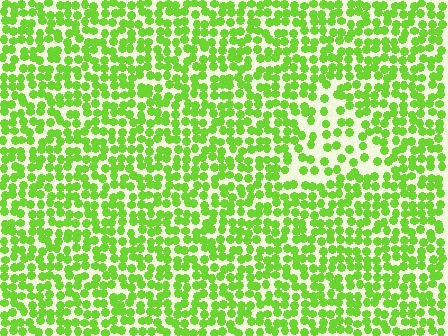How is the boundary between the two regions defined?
The boundary is defined by a change in element density (approximately 2.0x ratio). All elements are the same color, size, and shape.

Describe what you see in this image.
The image contains small lime elements arranged at two different densities. A triangle-shaped region is visible where the elements are less densely packed than the surrounding area.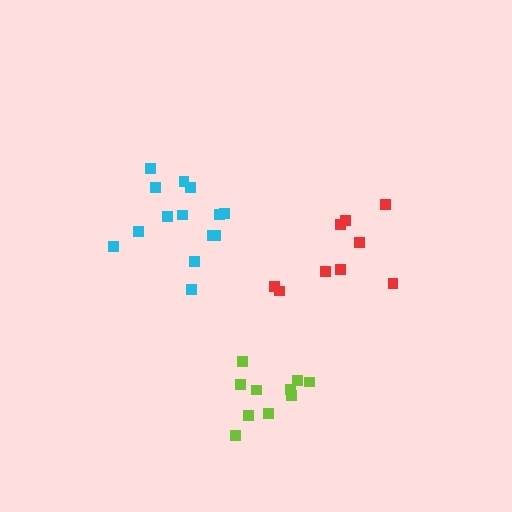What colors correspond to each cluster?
The clusters are colored: red, cyan, lime.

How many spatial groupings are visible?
There are 3 spatial groupings.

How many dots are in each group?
Group 1: 9 dots, Group 2: 14 dots, Group 3: 10 dots (33 total).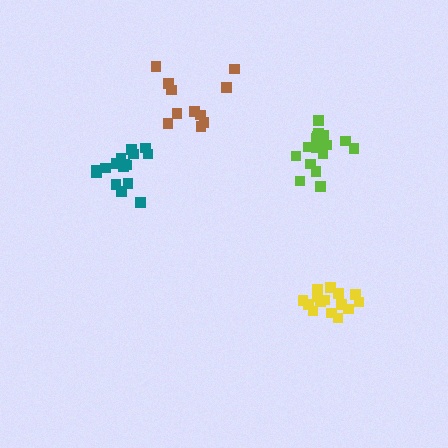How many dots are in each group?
Group 1: 11 dots, Group 2: 16 dots, Group 3: 16 dots, Group 4: 15 dots (58 total).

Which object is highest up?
The brown cluster is topmost.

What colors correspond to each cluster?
The clusters are colored: brown, teal, lime, yellow.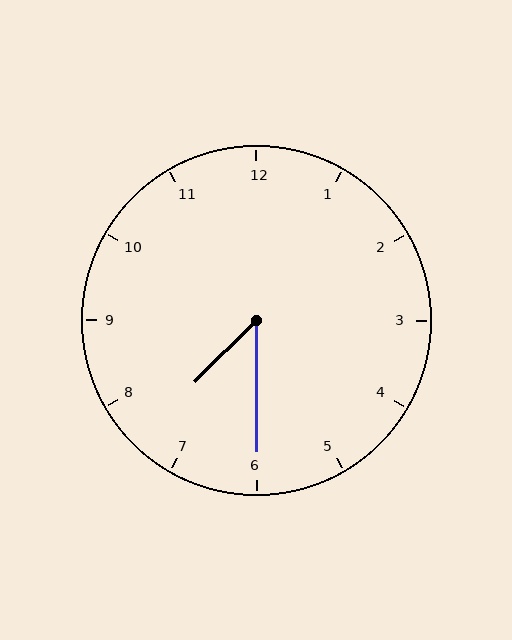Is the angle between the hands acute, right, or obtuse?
It is acute.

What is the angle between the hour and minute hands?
Approximately 45 degrees.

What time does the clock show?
7:30.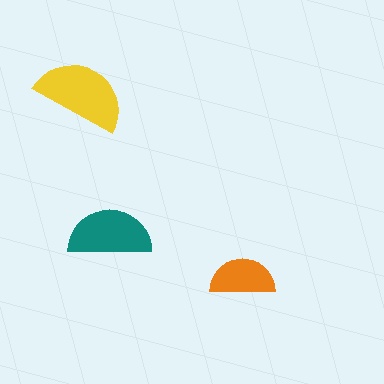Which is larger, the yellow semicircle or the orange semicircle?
The yellow one.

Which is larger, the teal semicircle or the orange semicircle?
The teal one.